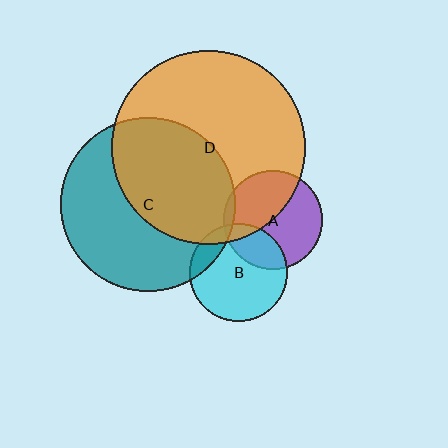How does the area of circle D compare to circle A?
Approximately 3.8 times.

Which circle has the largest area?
Circle D (orange).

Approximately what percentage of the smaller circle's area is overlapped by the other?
Approximately 10%.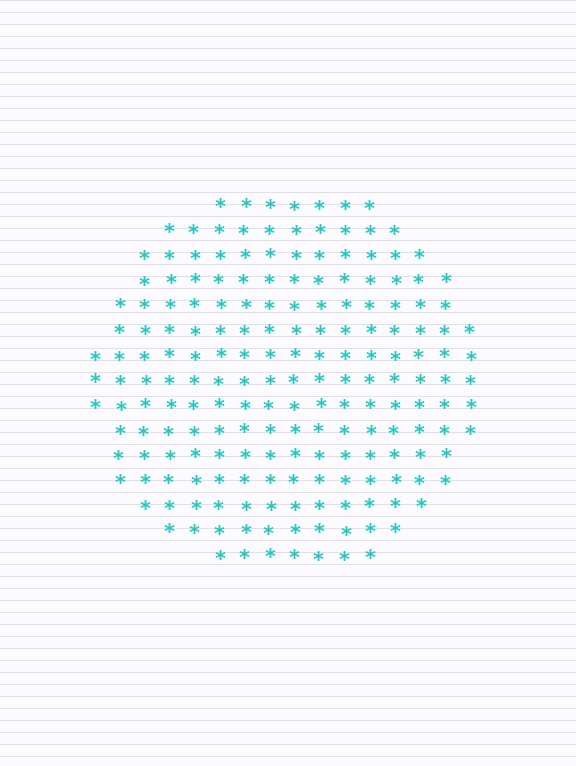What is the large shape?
The large shape is a circle.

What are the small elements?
The small elements are asterisks.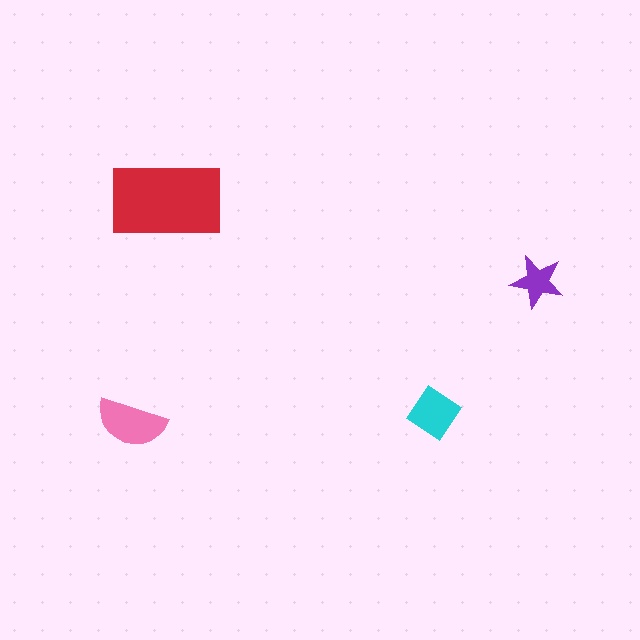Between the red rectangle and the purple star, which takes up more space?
The red rectangle.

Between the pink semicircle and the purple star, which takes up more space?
The pink semicircle.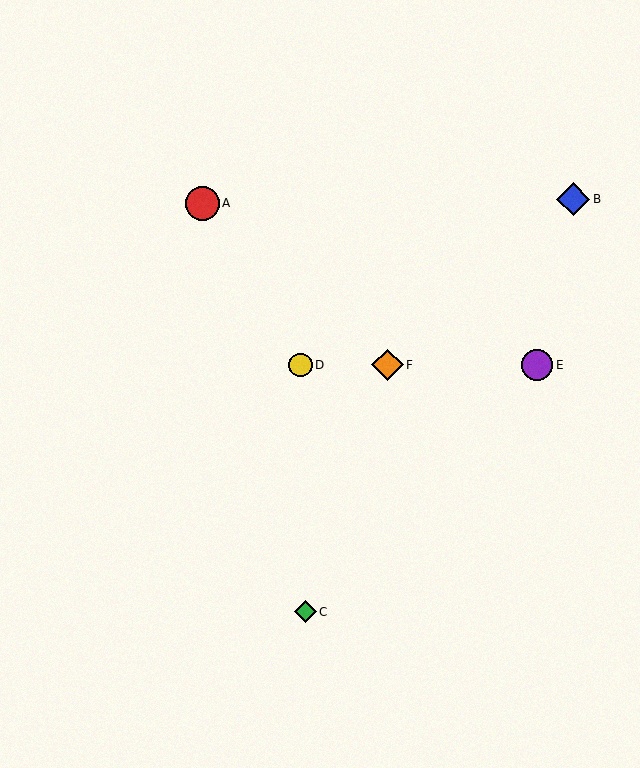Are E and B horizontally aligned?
No, E is at y≈365 and B is at y≈199.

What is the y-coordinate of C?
Object C is at y≈612.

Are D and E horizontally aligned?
Yes, both are at y≈365.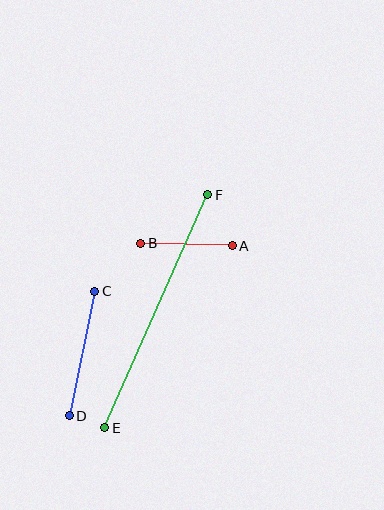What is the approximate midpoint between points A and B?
The midpoint is at approximately (187, 245) pixels.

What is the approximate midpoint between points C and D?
The midpoint is at approximately (82, 353) pixels.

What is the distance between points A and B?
The distance is approximately 92 pixels.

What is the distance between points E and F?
The distance is approximately 255 pixels.